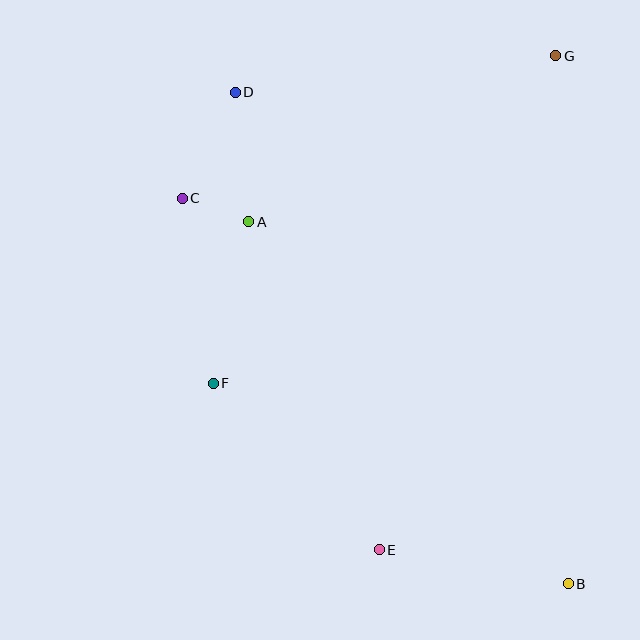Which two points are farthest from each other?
Points B and D are farthest from each other.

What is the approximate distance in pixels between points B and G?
The distance between B and G is approximately 528 pixels.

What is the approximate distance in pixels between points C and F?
The distance between C and F is approximately 187 pixels.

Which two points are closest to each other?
Points A and C are closest to each other.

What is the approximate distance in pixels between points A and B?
The distance between A and B is approximately 483 pixels.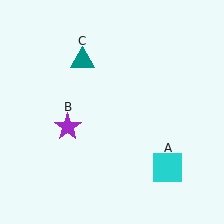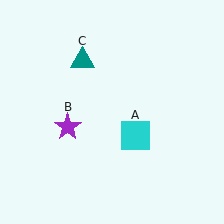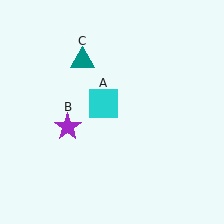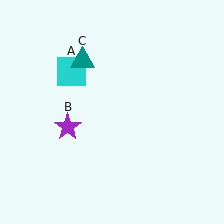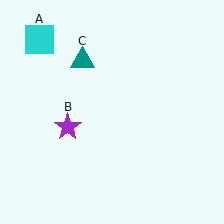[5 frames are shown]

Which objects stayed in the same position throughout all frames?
Purple star (object B) and teal triangle (object C) remained stationary.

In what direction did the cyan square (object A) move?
The cyan square (object A) moved up and to the left.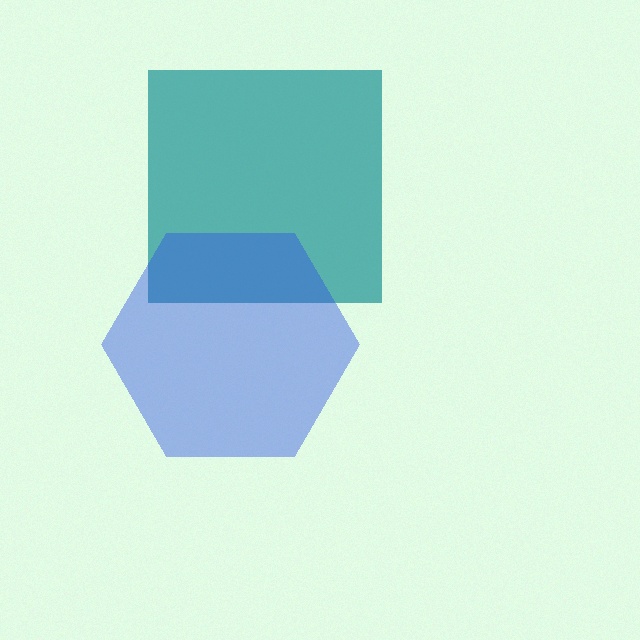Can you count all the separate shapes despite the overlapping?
Yes, there are 2 separate shapes.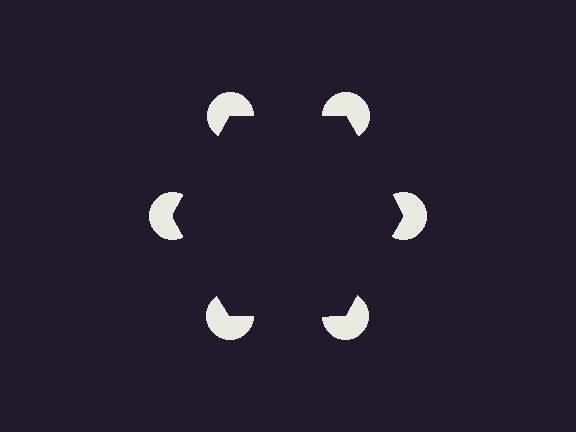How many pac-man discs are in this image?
There are 6 — one at each vertex of the illusory hexagon.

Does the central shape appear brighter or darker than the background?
It typically appears slightly darker than the background, even though no actual brightness change is drawn.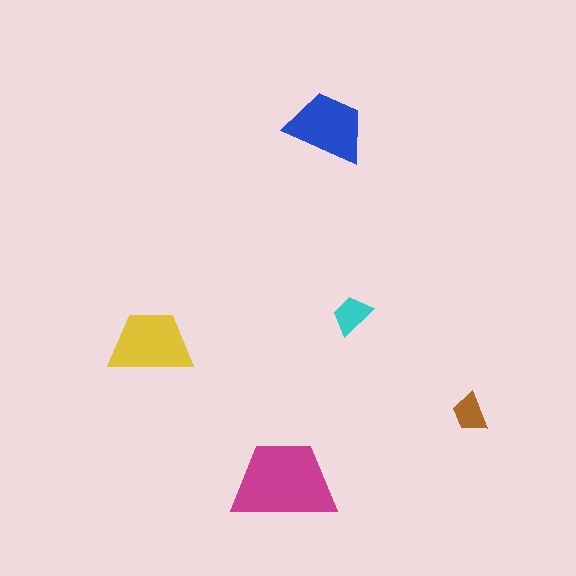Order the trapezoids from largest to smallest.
the magenta one, the yellow one, the blue one, the cyan one, the brown one.